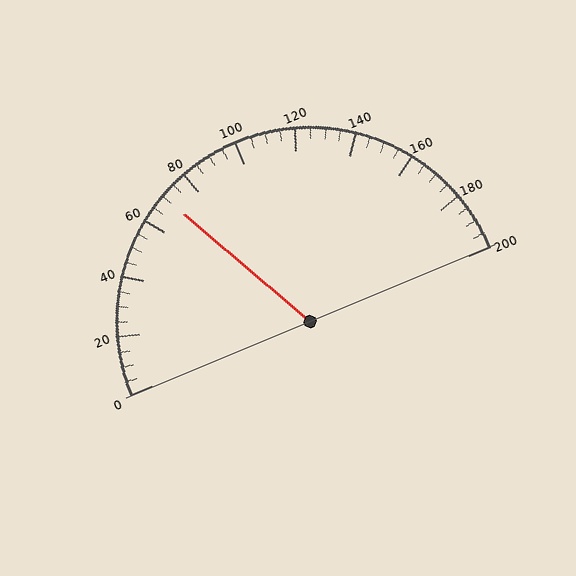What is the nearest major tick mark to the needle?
The nearest major tick mark is 80.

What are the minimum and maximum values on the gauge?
The gauge ranges from 0 to 200.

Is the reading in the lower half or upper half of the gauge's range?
The reading is in the lower half of the range (0 to 200).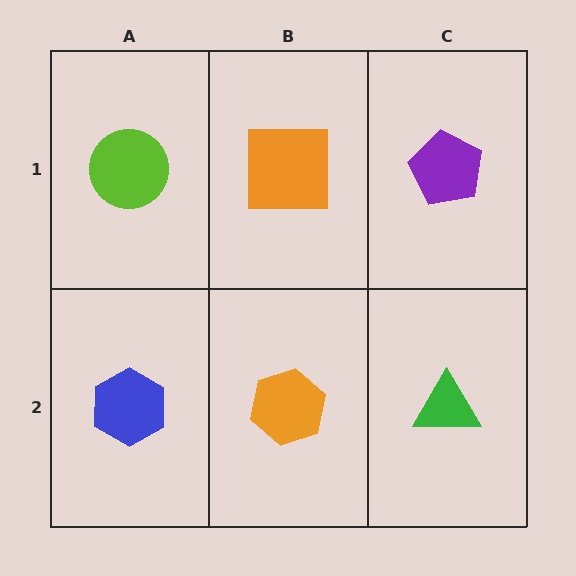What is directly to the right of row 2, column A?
An orange hexagon.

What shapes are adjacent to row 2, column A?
A lime circle (row 1, column A), an orange hexagon (row 2, column B).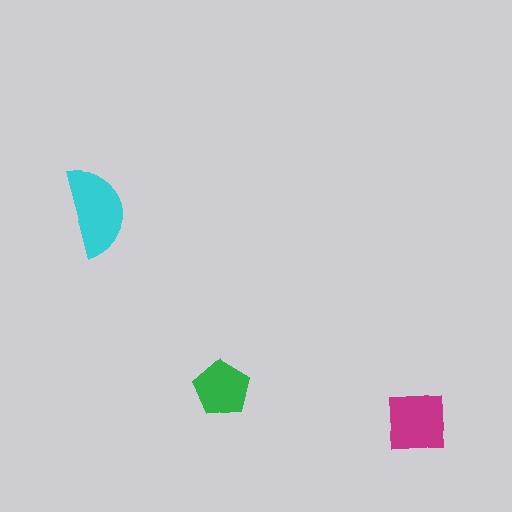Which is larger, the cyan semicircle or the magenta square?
The cyan semicircle.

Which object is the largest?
The cyan semicircle.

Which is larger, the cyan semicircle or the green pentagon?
The cyan semicircle.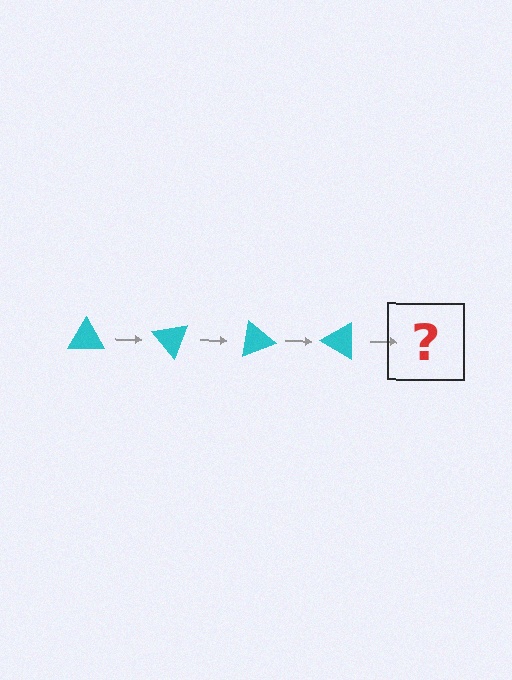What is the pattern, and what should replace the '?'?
The pattern is that the triangle rotates 50 degrees each step. The '?' should be a cyan triangle rotated 200 degrees.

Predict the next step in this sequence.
The next step is a cyan triangle rotated 200 degrees.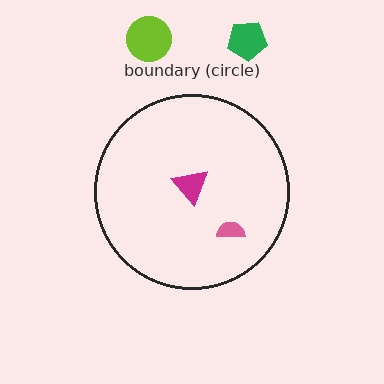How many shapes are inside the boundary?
2 inside, 2 outside.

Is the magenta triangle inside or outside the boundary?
Inside.